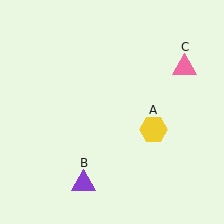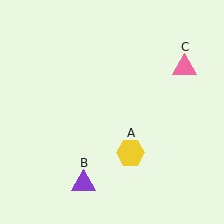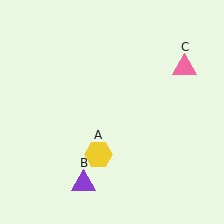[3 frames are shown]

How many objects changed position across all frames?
1 object changed position: yellow hexagon (object A).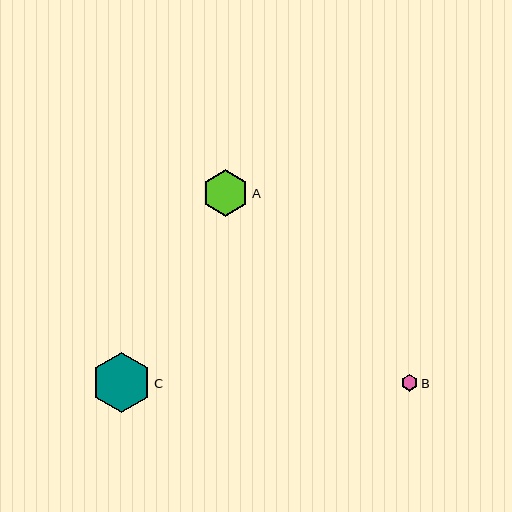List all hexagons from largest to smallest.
From largest to smallest: C, A, B.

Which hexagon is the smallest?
Hexagon B is the smallest with a size of approximately 17 pixels.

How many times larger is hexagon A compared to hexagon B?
Hexagon A is approximately 2.7 times the size of hexagon B.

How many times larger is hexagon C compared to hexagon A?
Hexagon C is approximately 1.3 times the size of hexagon A.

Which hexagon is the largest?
Hexagon C is the largest with a size of approximately 60 pixels.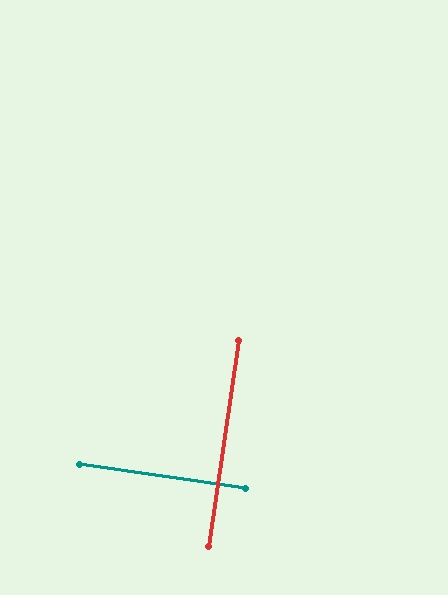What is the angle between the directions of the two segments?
Approximately 90 degrees.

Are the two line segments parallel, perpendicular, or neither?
Perpendicular — they meet at approximately 90°.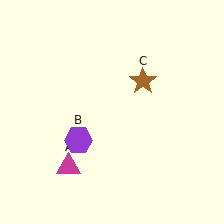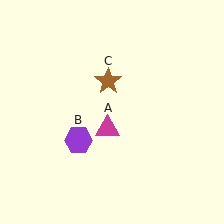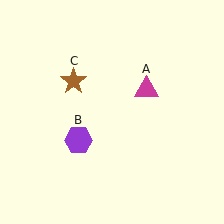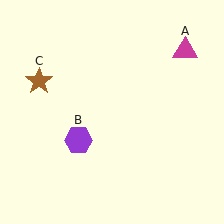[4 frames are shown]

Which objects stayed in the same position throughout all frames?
Purple hexagon (object B) remained stationary.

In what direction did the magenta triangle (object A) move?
The magenta triangle (object A) moved up and to the right.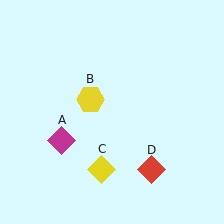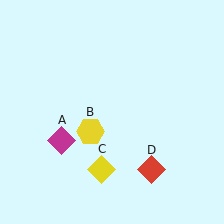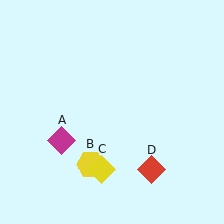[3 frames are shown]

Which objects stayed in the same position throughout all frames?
Magenta diamond (object A) and yellow diamond (object C) and red diamond (object D) remained stationary.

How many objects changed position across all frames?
1 object changed position: yellow hexagon (object B).